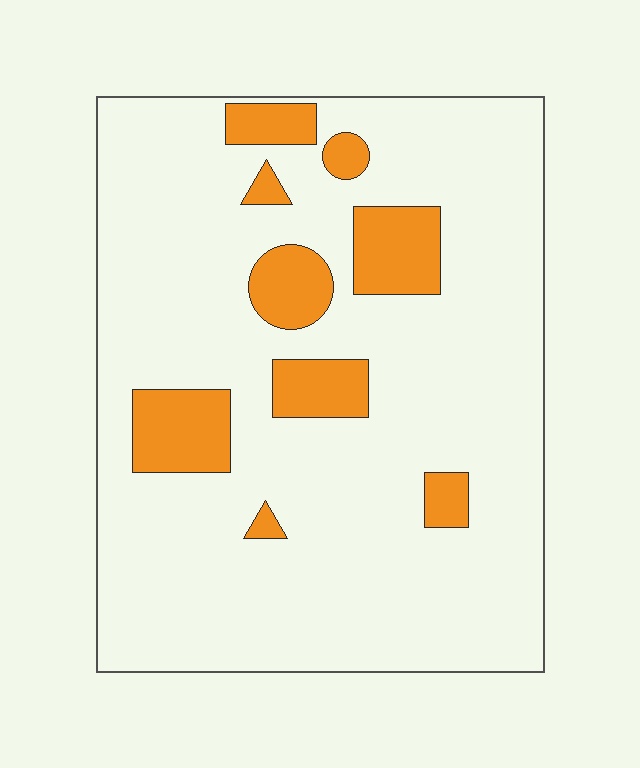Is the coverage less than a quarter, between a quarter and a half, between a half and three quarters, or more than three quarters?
Less than a quarter.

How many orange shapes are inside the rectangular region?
9.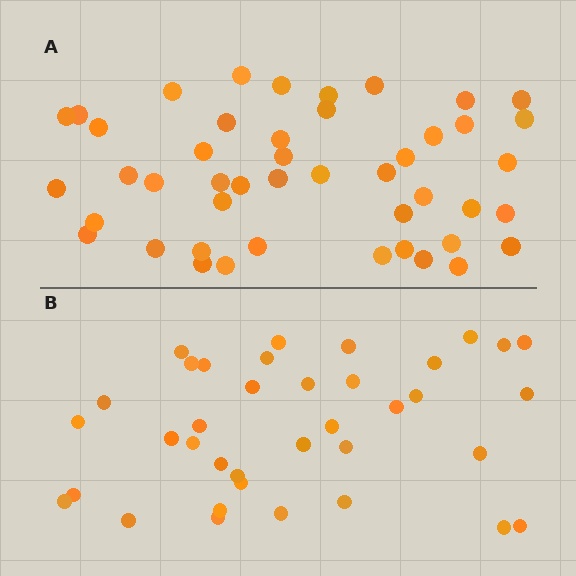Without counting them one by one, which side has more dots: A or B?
Region A (the top region) has more dots.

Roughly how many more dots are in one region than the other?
Region A has roughly 8 or so more dots than region B.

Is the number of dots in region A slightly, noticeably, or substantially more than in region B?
Region A has only slightly more — the two regions are fairly close. The ratio is roughly 1.2 to 1.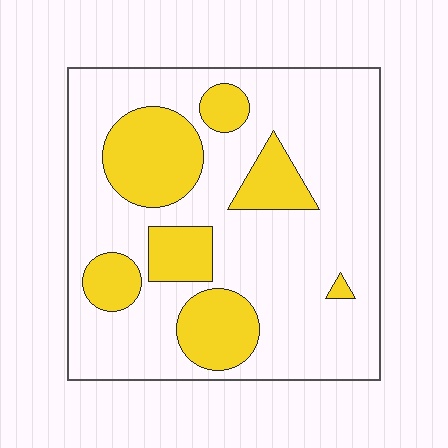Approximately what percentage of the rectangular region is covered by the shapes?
Approximately 25%.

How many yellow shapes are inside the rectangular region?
7.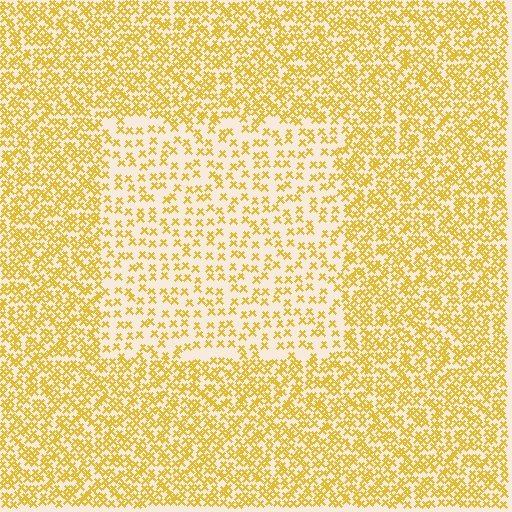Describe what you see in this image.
The image contains small yellow elements arranged at two different densities. A rectangle-shaped region is visible where the elements are less densely packed than the surrounding area.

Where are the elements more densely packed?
The elements are more densely packed outside the rectangle boundary.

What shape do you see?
I see a rectangle.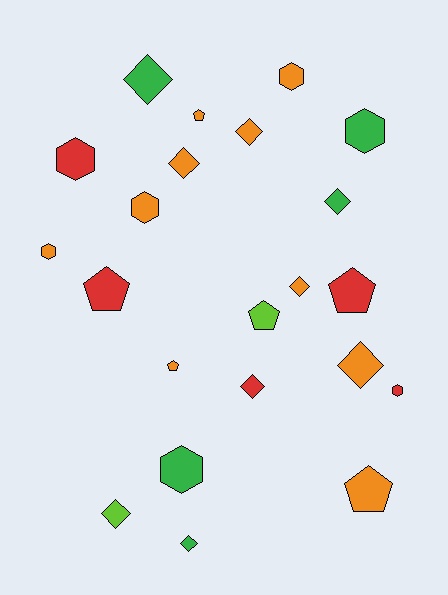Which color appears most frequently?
Orange, with 10 objects.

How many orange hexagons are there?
There are 3 orange hexagons.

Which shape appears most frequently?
Diamond, with 9 objects.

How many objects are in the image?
There are 22 objects.